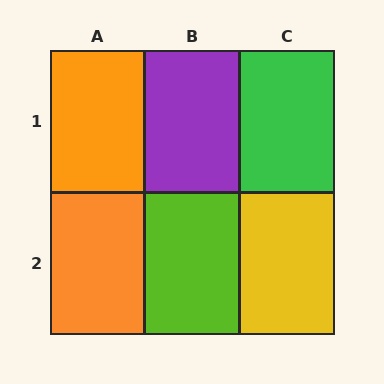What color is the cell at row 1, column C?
Green.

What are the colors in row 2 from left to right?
Orange, lime, yellow.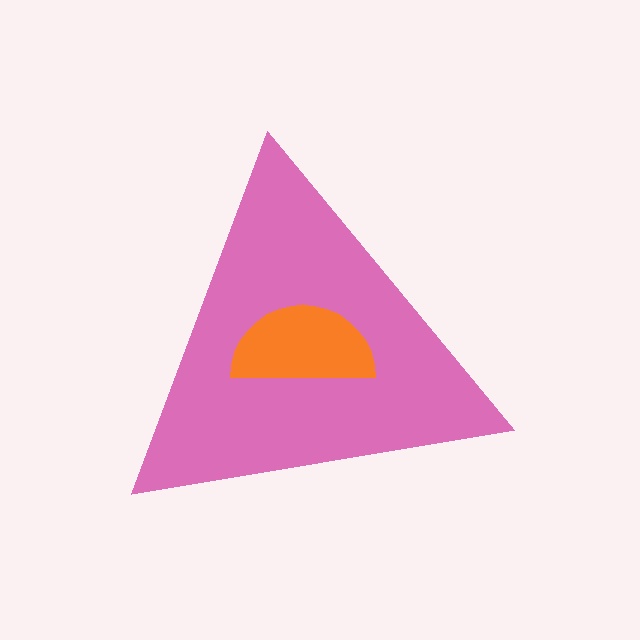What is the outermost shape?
The pink triangle.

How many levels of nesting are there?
2.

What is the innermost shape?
The orange semicircle.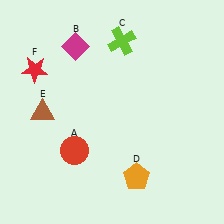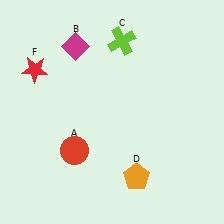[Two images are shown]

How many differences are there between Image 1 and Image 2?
There is 1 difference between the two images.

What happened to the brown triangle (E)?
The brown triangle (E) was removed in Image 2. It was in the bottom-left area of Image 1.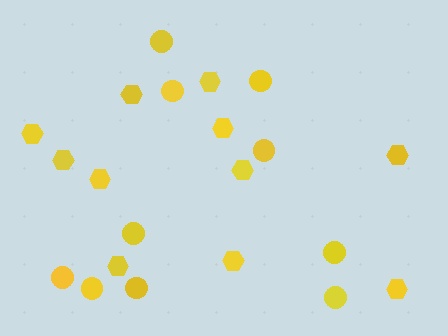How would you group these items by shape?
There are 2 groups: one group of hexagons (11) and one group of circles (10).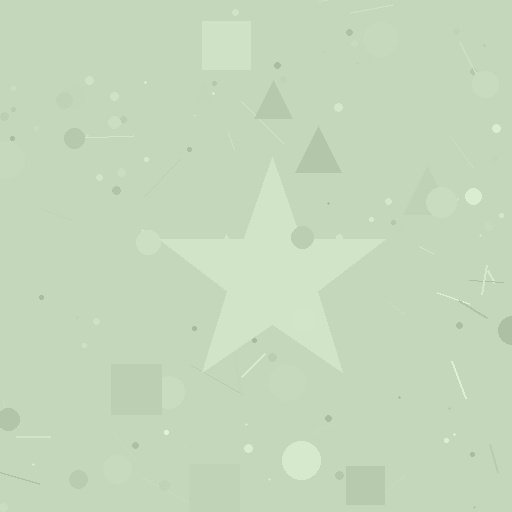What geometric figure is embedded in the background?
A star is embedded in the background.